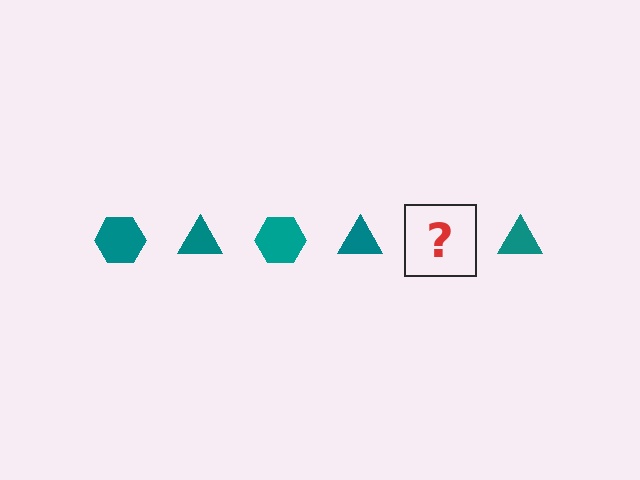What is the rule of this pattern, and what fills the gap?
The rule is that the pattern cycles through hexagon, triangle shapes in teal. The gap should be filled with a teal hexagon.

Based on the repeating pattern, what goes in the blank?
The blank should be a teal hexagon.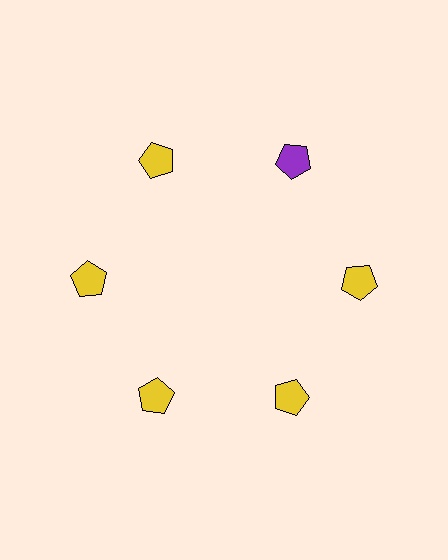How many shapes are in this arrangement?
There are 6 shapes arranged in a ring pattern.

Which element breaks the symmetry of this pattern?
The purple pentagon at roughly the 1 o'clock position breaks the symmetry. All other shapes are yellow pentagons.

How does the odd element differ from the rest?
It has a different color: purple instead of yellow.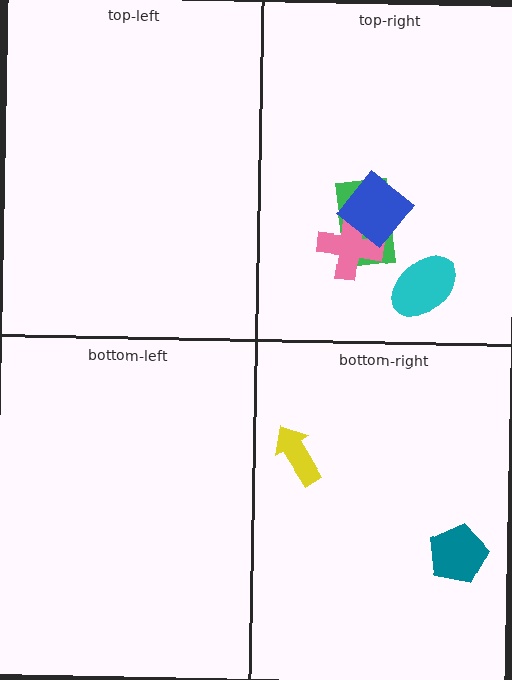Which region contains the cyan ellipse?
The top-right region.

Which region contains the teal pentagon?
The bottom-right region.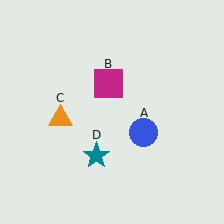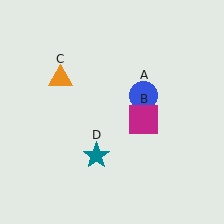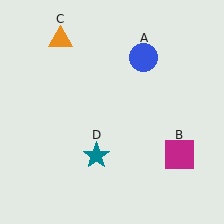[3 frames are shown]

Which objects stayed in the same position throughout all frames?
Teal star (object D) remained stationary.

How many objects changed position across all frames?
3 objects changed position: blue circle (object A), magenta square (object B), orange triangle (object C).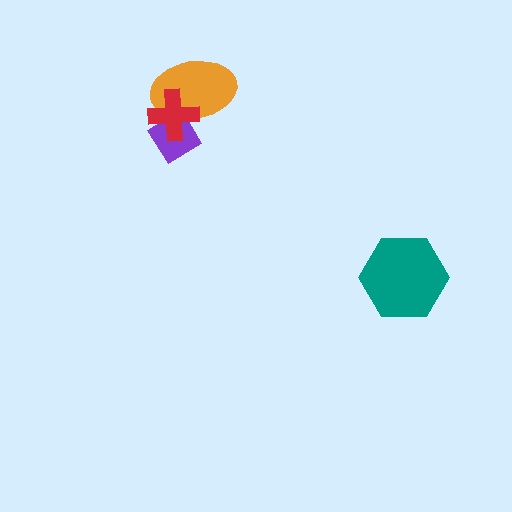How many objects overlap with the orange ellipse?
2 objects overlap with the orange ellipse.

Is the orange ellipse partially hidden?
Yes, it is partially covered by another shape.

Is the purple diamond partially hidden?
Yes, it is partially covered by another shape.